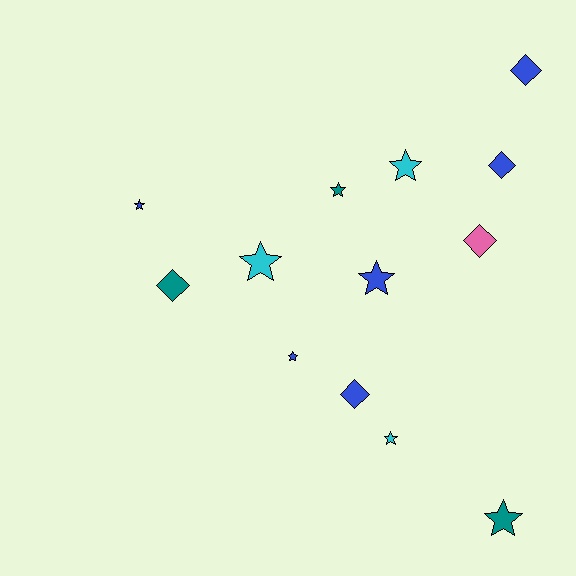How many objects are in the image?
There are 13 objects.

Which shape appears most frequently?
Star, with 8 objects.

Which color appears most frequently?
Blue, with 6 objects.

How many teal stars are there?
There are 2 teal stars.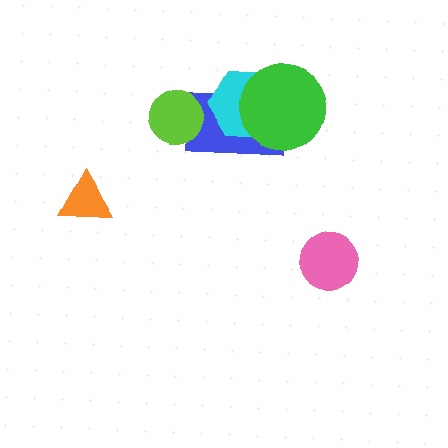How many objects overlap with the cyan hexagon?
2 objects overlap with the cyan hexagon.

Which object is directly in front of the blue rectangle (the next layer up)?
The lime circle is directly in front of the blue rectangle.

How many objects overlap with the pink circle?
0 objects overlap with the pink circle.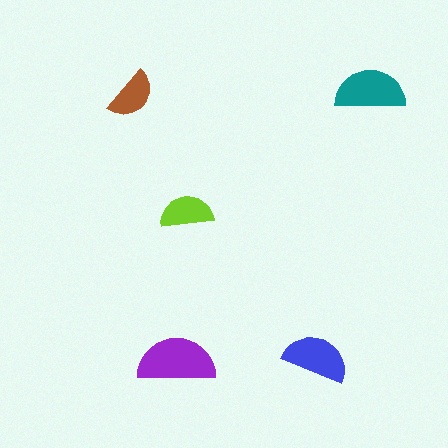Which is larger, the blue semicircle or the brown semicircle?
The blue one.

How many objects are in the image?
There are 5 objects in the image.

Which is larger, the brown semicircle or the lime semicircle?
The lime one.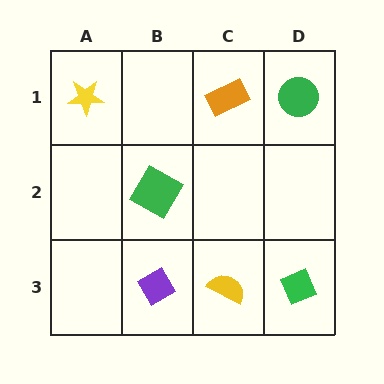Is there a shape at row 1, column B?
No, that cell is empty.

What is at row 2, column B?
A green square.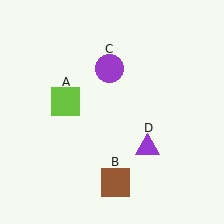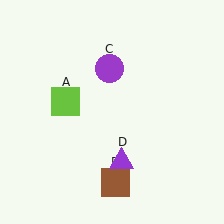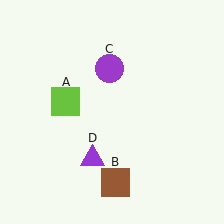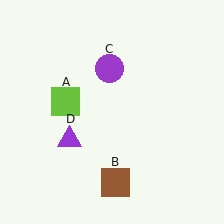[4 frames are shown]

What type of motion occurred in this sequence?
The purple triangle (object D) rotated clockwise around the center of the scene.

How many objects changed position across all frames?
1 object changed position: purple triangle (object D).